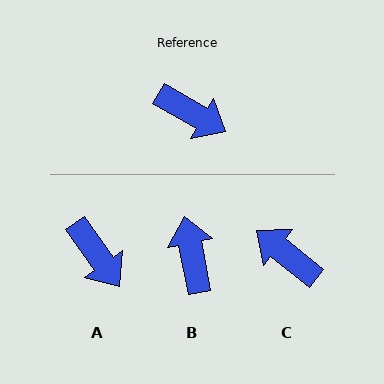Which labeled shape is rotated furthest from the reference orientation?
C, about 171 degrees away.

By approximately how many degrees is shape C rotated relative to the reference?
Approximately 171 degrees counter-clockwise.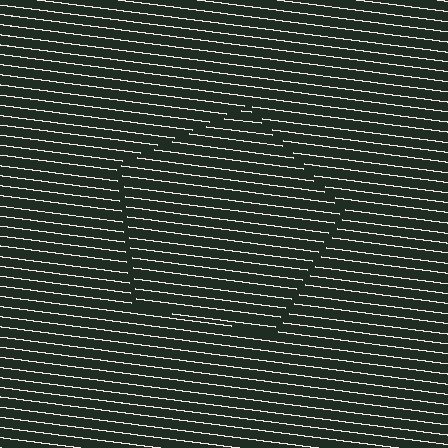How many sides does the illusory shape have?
5 sides — the line-ends trace a pentagon.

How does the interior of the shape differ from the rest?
The interior of the shape contains the same grating, shifted by half a period — the contour is defined by the phase discontinuity where line-ends from the inner and outer gratings abut.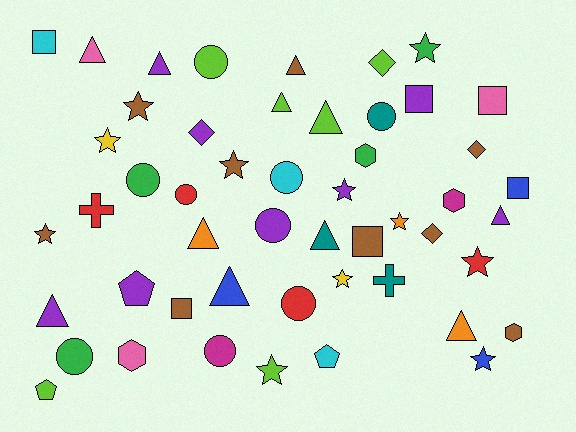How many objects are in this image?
There are 50 objects.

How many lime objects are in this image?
There are 6 lime objects.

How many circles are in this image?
There are 9 circles.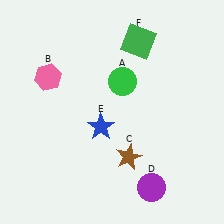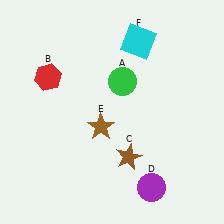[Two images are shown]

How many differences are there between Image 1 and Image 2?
There are 3 differences between the two images.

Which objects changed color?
B changed from pink to red. E changed from blue to brown. F changed from green to cyan.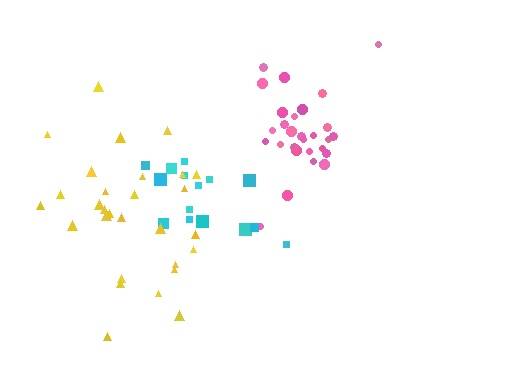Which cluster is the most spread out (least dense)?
Yellow.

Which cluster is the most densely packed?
Pink.